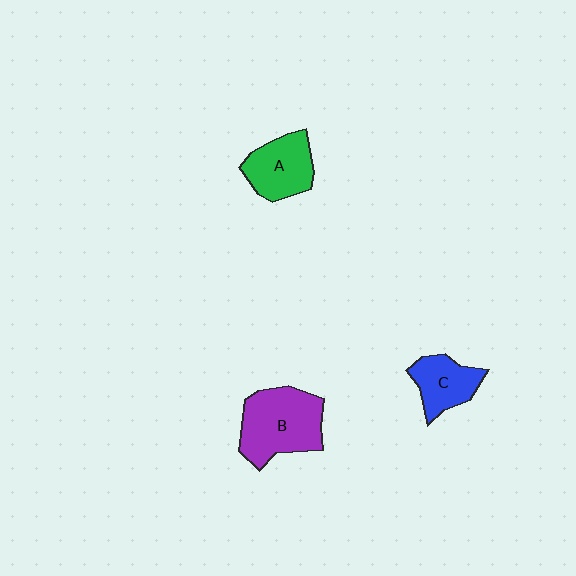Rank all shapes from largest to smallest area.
From largest to smallest: B (purple), A (green), C (blue).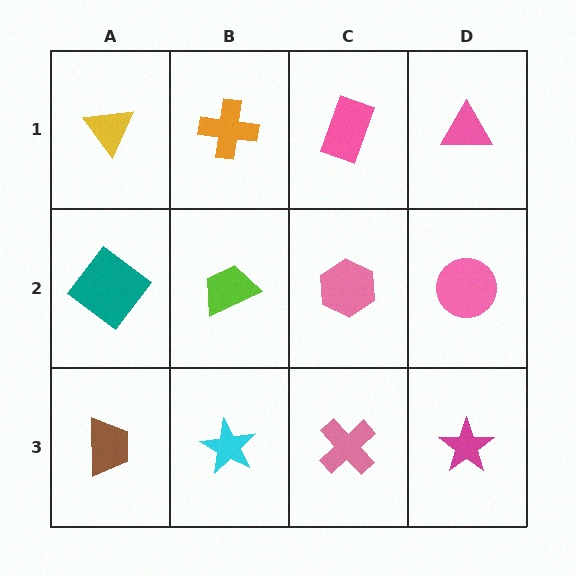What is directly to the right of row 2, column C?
A pink circle.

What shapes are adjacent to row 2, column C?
A pink rectangle (row 1, column C), a pink cross (row 3, column C), a lime trapezoid (row 2, column B), a pink circle (row 2, column D).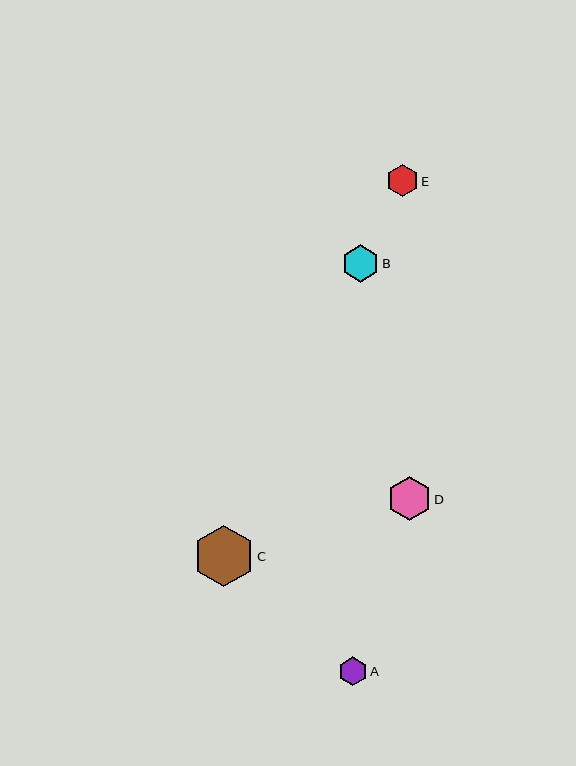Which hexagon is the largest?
Hexagon C is the largest with a size of approximately 61 pixels.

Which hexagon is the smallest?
Hexagon A is the smallest with a size of approximately 29 pixels.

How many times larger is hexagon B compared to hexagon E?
Hexagon B is approximately 1.1 times the size of hexagon E.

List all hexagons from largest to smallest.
From largest to smallest: C, D, B, E, A.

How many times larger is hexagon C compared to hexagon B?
Hexagon C is approximately 1.6 times the size of hexagon B.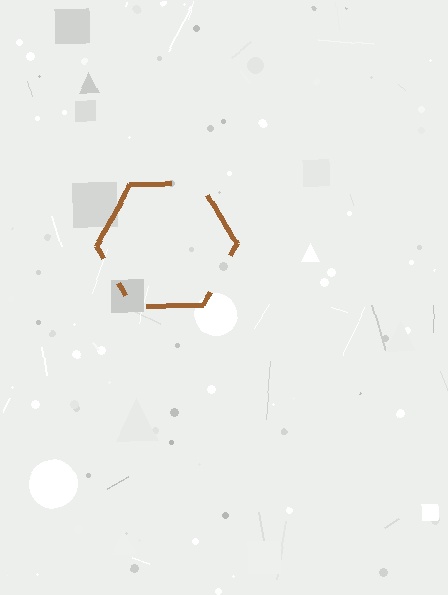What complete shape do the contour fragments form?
The contour fragments form a hexagon.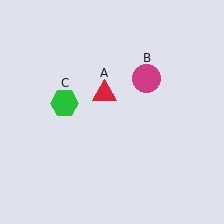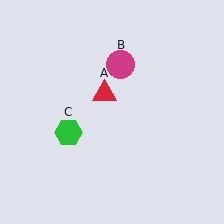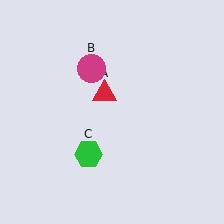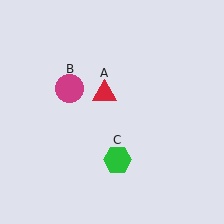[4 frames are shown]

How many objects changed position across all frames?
2 objects changed position: magenta circle (object B), green hexagon (object C).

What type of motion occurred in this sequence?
The magenta circle (object B), green hexagon (object C) rotated counterclockwise around the center of the scene.